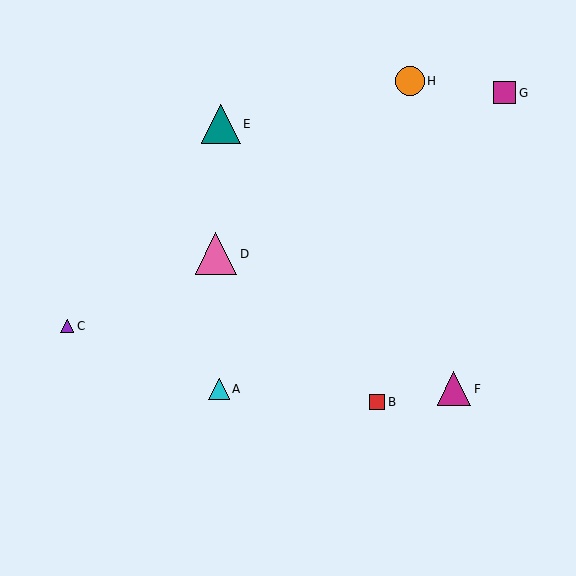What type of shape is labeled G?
Shape G is a magenta square.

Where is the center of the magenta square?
The center of the magenta square is at (505, 93).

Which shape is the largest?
The pink triangle (labeled D) is the largest.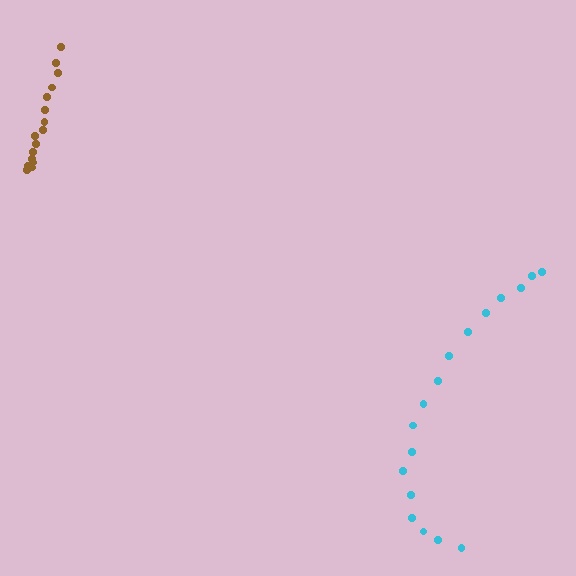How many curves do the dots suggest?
There are 2 distinct paths.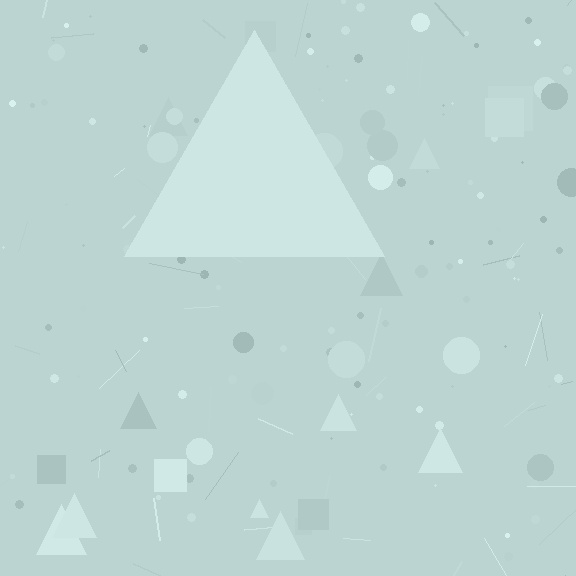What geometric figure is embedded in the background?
A triangle is embedded in the background.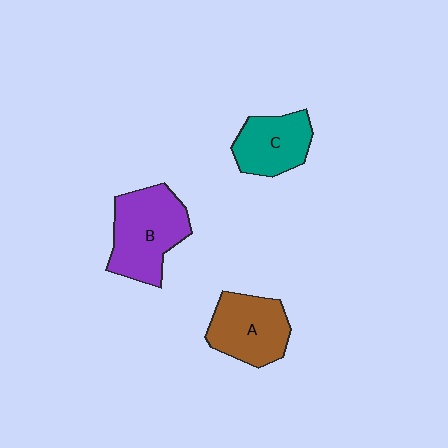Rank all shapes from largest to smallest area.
From largest to smallest: B (purple), A (brown), C (teal).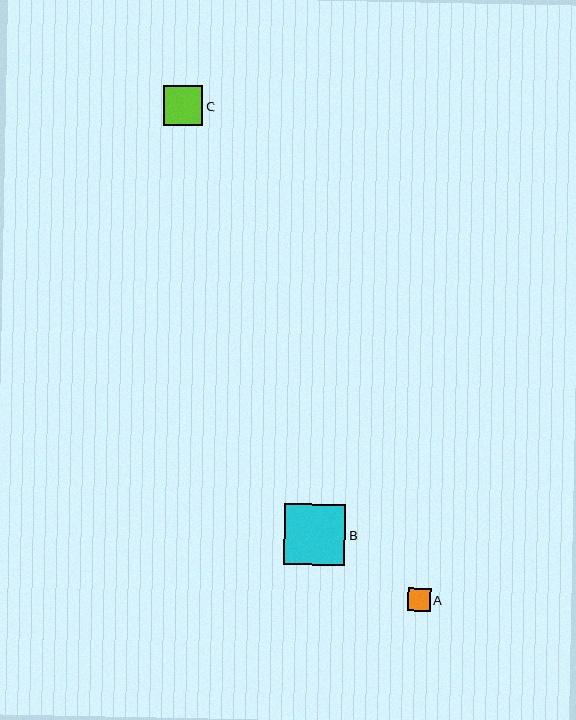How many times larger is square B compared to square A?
Square B is approximately 2.7 times the size of square A.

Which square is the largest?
Square B is the largest with a size of approximately 61 pixels.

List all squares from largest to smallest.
From largest to smallest: B, C, A.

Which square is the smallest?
Square A is the smallest with a size of approximately 22 pixels.